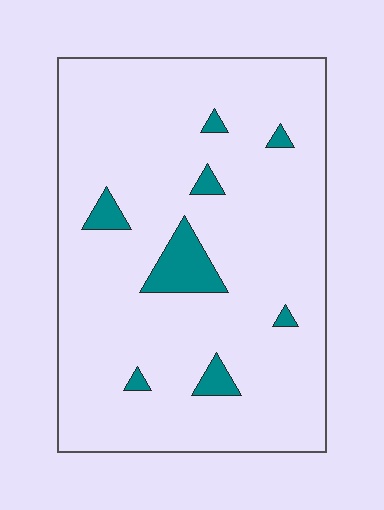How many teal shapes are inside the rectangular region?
8.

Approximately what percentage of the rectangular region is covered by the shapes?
Approximately 5%.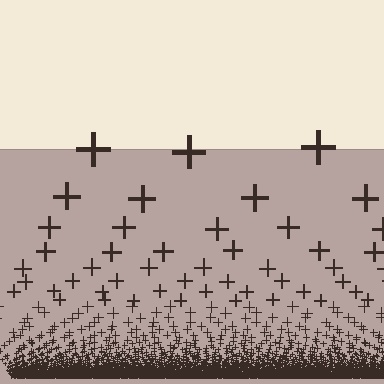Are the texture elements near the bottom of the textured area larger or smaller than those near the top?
Smaller. The gradient is inverted — elements near the bottom are smaller and denser.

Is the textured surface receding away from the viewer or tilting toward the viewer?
The surface appears to tilt toward the viewer. Texture elements get larger and sparser toward the top.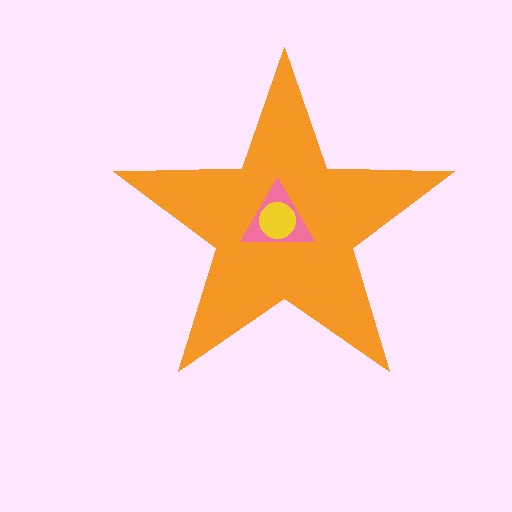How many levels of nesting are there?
3.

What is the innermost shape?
The yellow circle.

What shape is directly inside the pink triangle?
The yellow circle.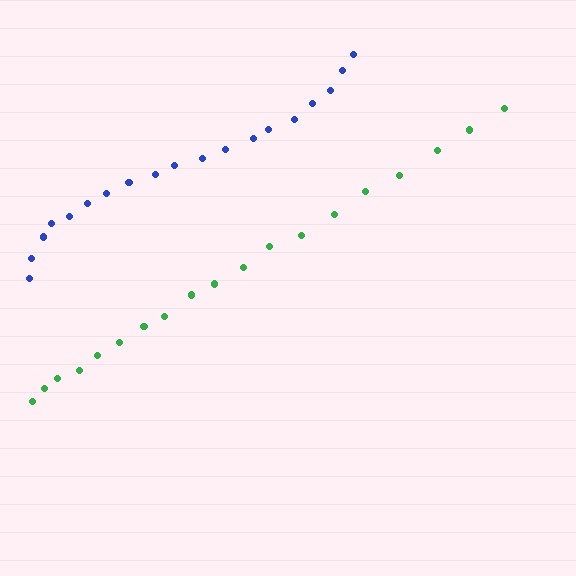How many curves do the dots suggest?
There are 2 distinct paths.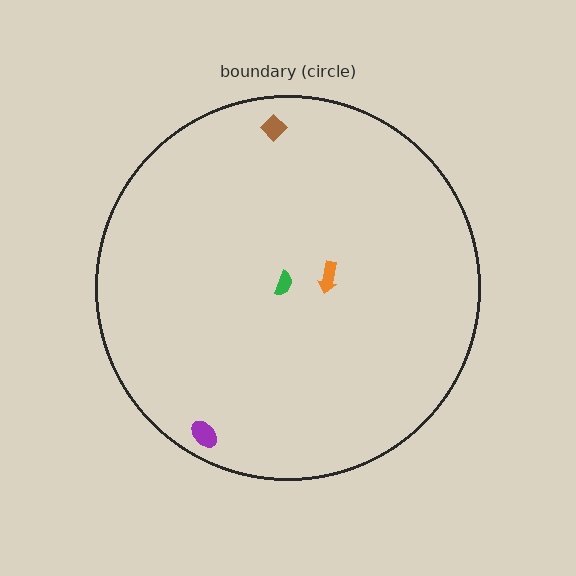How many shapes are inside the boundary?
4 inside, 0 outside.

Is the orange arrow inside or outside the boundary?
Inside.